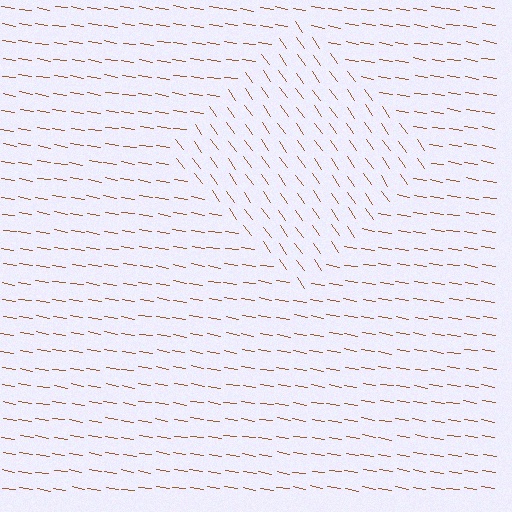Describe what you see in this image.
The image is filled with small brown line segments. A diamond region in the image has lines oriented differently from the surrounding lines, creating a visible texture boundary.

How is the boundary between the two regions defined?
The boundary is defined purely by a change in line orientation (approximately 45 degrees difference). All lines are the same color and thickness.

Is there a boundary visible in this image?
Yes, there is a texture boundary formed by a change in line orientation.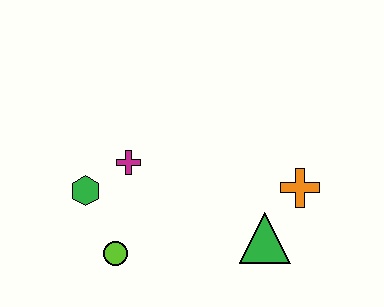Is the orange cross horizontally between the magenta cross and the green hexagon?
No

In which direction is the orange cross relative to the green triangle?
The orange cross is above the green triangle.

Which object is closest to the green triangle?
The orange cross is closest to the green triangle.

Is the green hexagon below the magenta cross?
Yes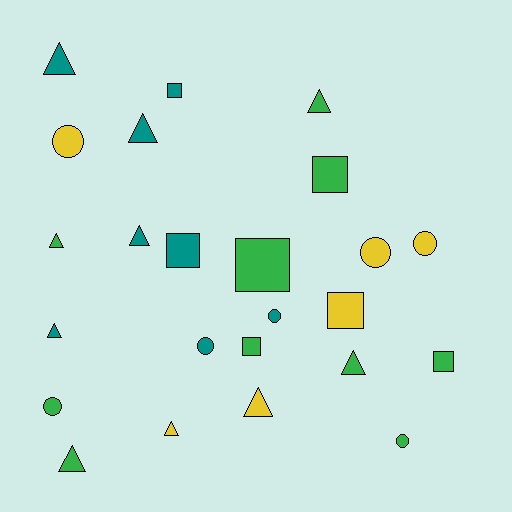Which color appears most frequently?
Green, with 10 objects.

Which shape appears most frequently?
Triangle, with 10 objects.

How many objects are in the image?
There are 24 objects.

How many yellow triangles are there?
There are 2 yellow triangles.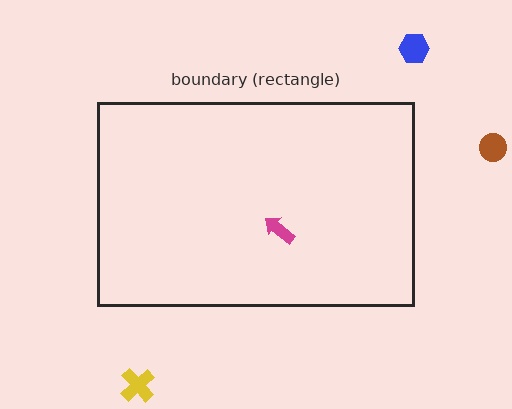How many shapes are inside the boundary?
1 inside, 3 outside.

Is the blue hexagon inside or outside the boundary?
Outside.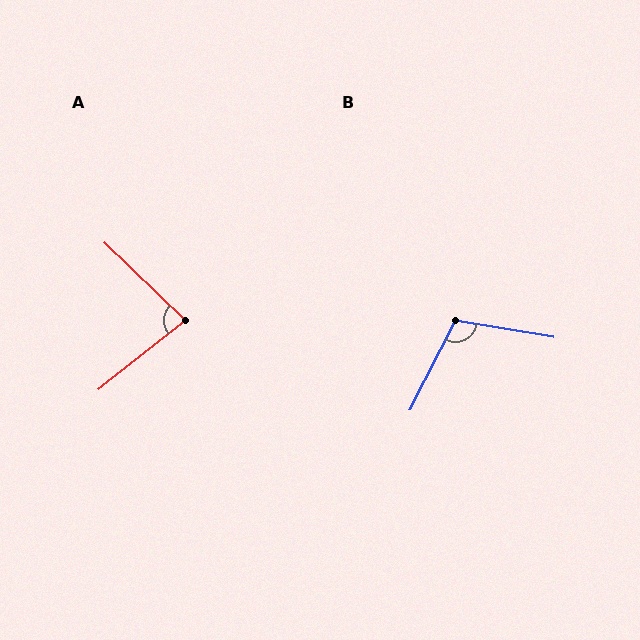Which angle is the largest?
B, at approximately 108 degrees.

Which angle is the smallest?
A, at approximately 83 degrees.